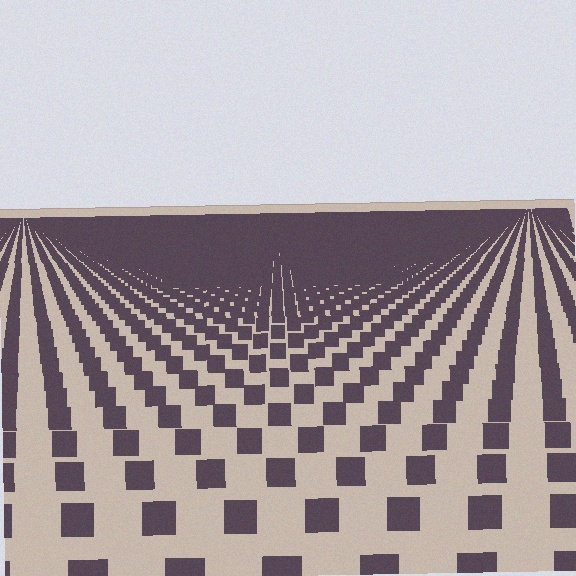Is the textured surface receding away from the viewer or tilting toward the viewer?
The surface is receding away from the viewer. Texture elements get smaller and denser toward the top.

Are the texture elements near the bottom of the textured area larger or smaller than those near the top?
Larger. Near the bottom, elements are closer to the viewer and appear at a bigger on-screen size.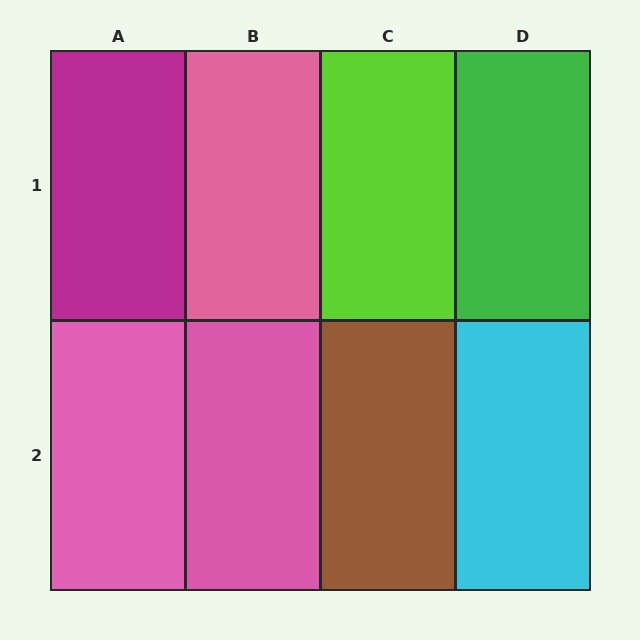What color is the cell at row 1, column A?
Magenta.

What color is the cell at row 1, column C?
Lime.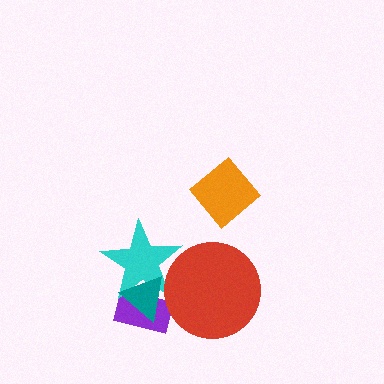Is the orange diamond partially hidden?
No, no other shape covers it.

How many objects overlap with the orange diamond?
0 objects overlap with the orange diamond.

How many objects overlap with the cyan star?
3 objects overlap with the cyan star.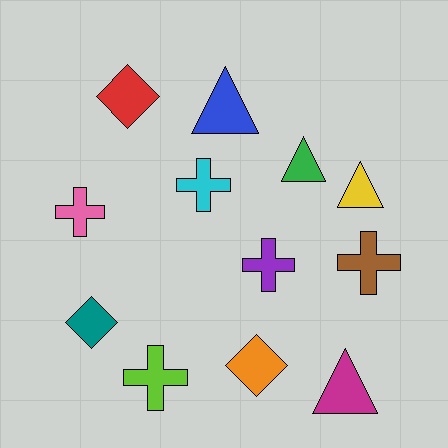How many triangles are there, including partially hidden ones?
There are 4 triangles.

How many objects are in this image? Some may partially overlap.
There are 12 objects.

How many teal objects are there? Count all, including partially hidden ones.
There is 1 teal object.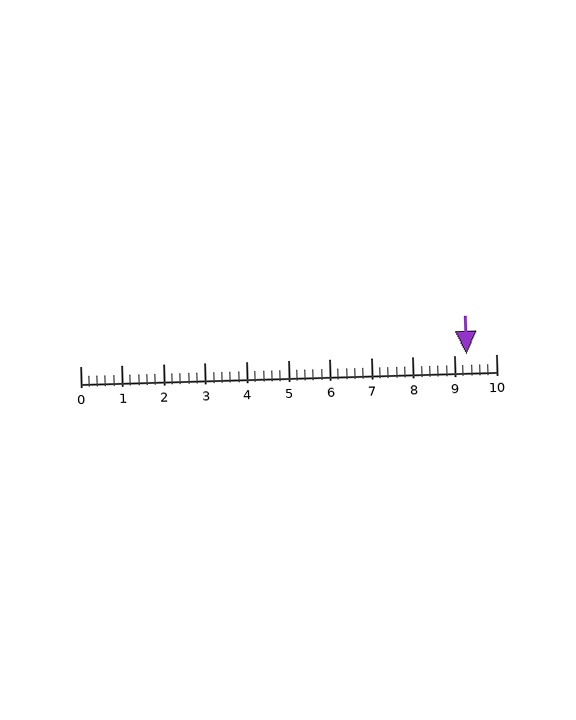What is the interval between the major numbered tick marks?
The major tick marks are spaced 1 units apart.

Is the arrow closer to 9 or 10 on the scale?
The arrow is closer to 9.